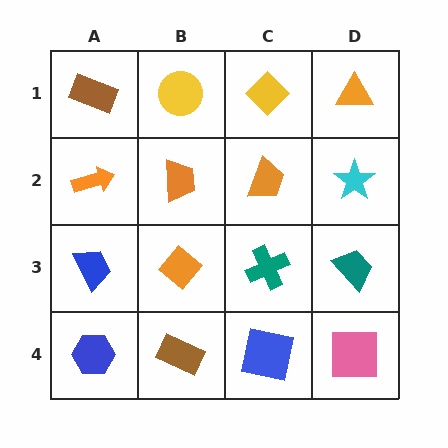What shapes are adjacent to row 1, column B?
An orange trapezoid (row 2, column B), a brown rectangle (row 1, column A), a yellow diamond (row 1, column C).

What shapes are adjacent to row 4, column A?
A blue trapezoid (row 3, column A), a brown rectangle (row 4, column B).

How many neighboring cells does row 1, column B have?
3.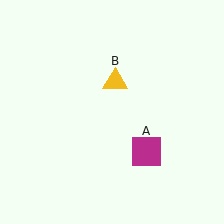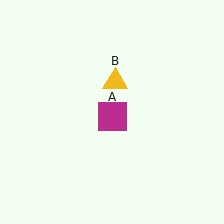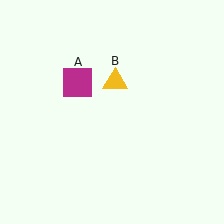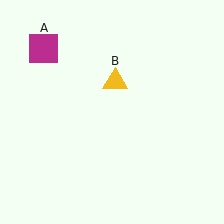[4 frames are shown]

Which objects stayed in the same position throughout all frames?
Yellow triangle (object B) remained stationary.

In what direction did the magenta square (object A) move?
The magenta square (object A) moved up and to the left.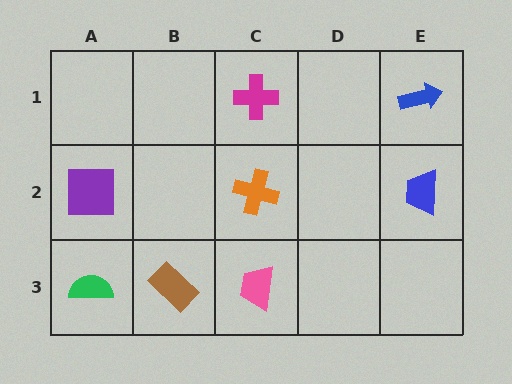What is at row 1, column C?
A magenta cross.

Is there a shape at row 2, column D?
No, that cell is empty.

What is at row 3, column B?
A brown rectangle.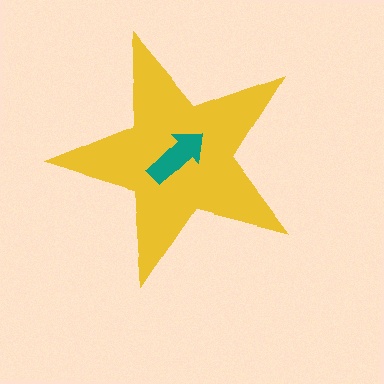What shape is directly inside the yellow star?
The teal arrow.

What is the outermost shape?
The yellow star.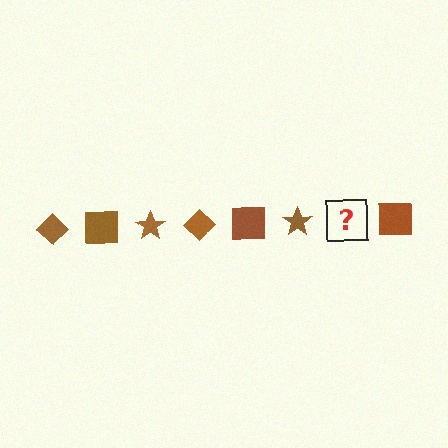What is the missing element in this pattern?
The missing element is a brown diamond.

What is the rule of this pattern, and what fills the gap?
The rule is that the pattern cycles through diamond, square, star shapes in brown. The gap should be filled with a brown diamond.